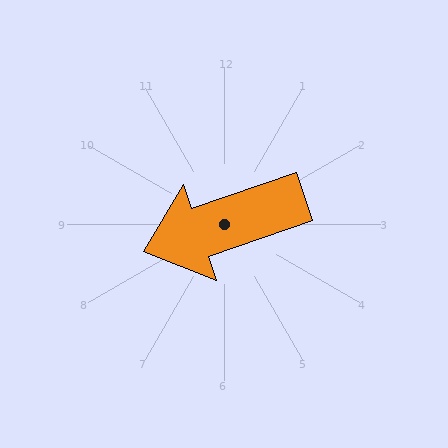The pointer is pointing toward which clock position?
Roughly 8 o'clock.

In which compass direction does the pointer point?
West.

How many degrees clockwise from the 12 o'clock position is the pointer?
Approximately 251 degrees.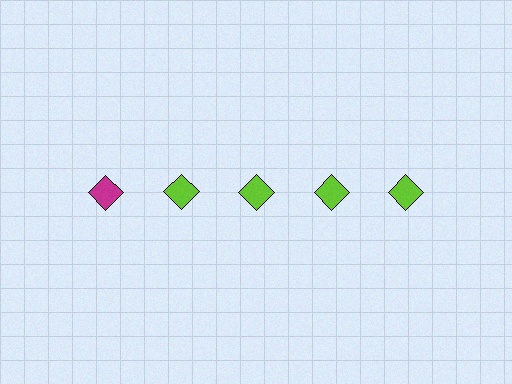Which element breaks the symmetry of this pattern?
The magenta diamond in the top row, leftmost column breaks the symmetry. All other shapes are lime diamonds.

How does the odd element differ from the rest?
It has a different color: magenta instead of lime.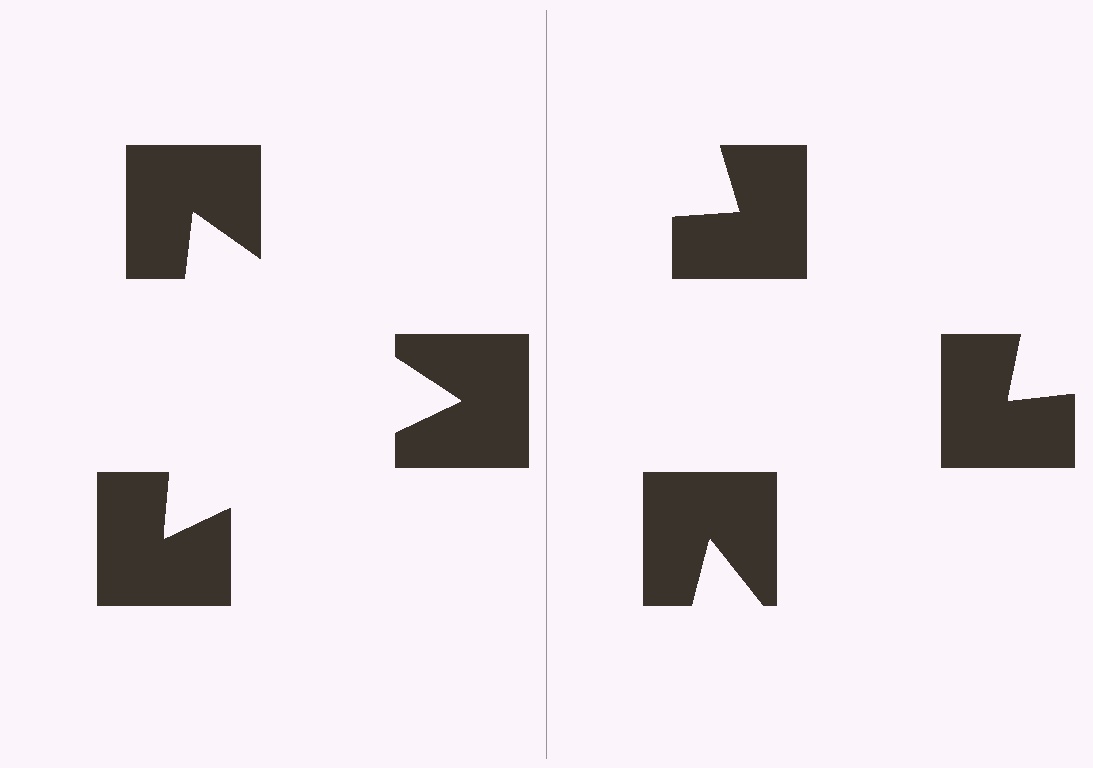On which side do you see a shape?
An illusory triangle appears on the left side. On the right side the wedge cuts are rotated, so no coherent shape forms.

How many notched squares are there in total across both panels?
6 — 3 on each side.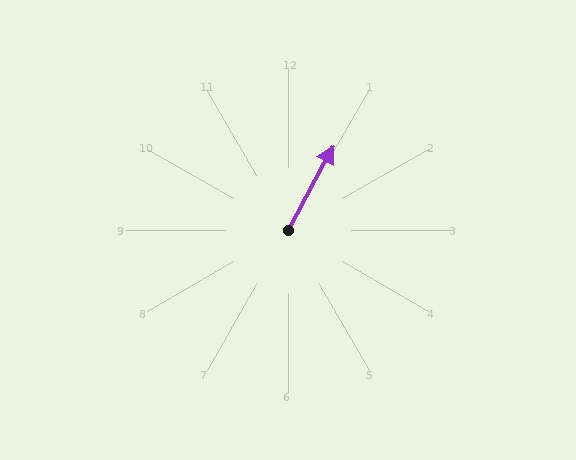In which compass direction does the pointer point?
Northeast.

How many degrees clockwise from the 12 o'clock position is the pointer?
Approximately 28 degrees.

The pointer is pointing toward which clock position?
Roughly 1 o'clock.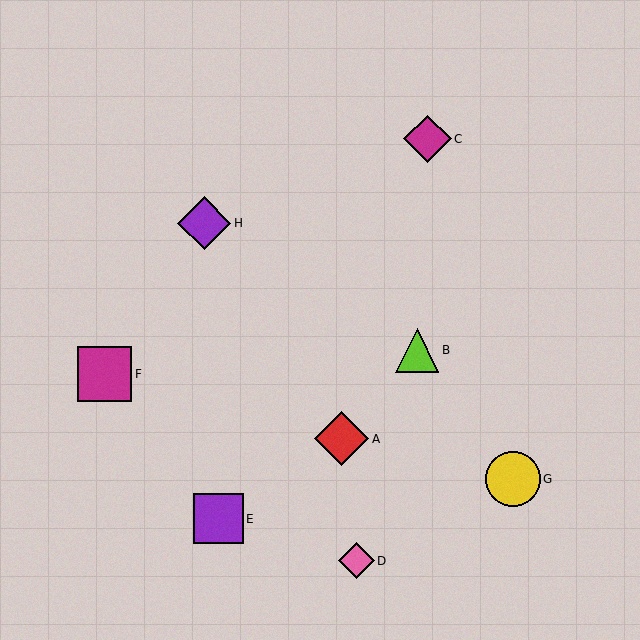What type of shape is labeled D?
Shape D is a pink diamond.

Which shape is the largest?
The magenta square (labeled F) is the largest.